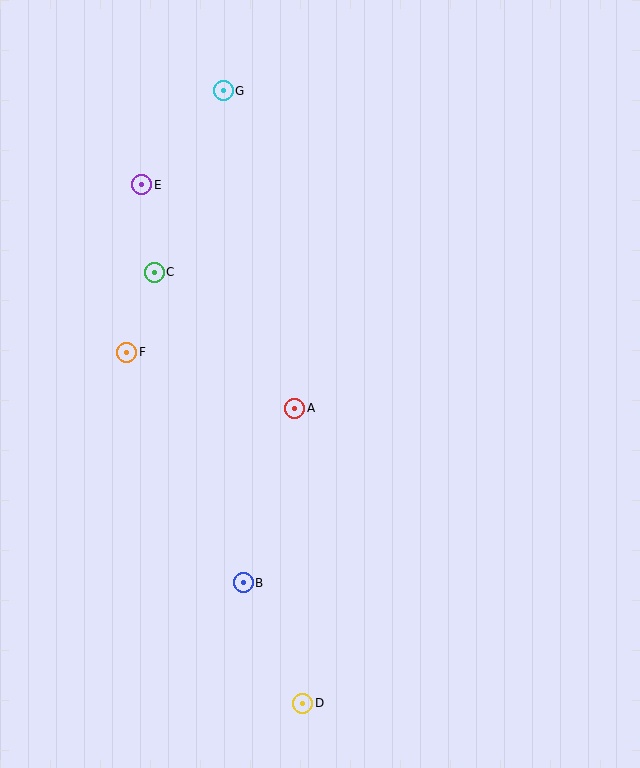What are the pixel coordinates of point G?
Point G is at (223, 91).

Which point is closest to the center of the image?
Point A at (295, 408) is closest to the center.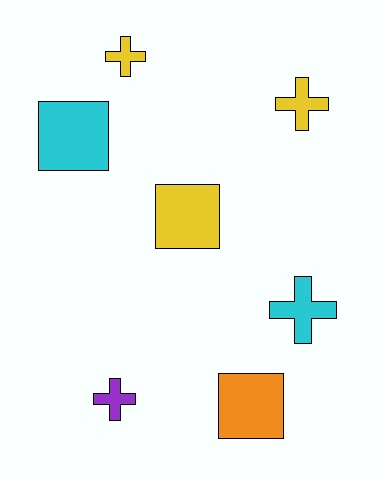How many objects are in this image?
There are 7 objects.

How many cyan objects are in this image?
There are 2 cyan objects.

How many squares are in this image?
There are 3 squares.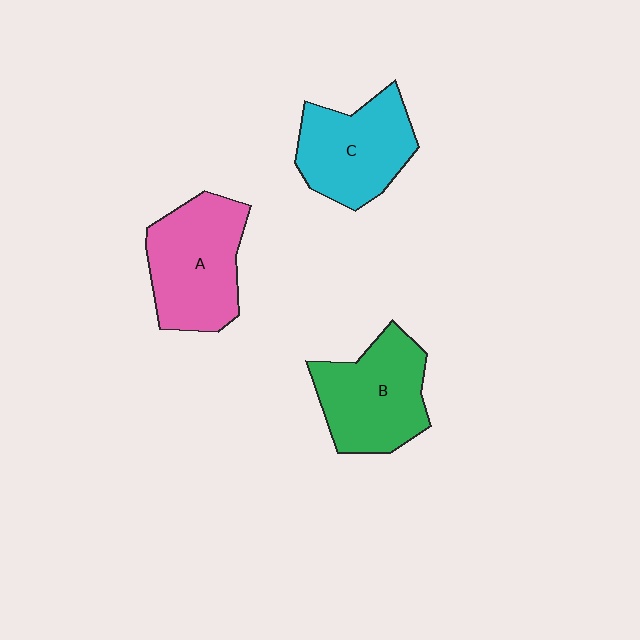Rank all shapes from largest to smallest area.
From largest to smallest: A (pink), B (green), C (cyan).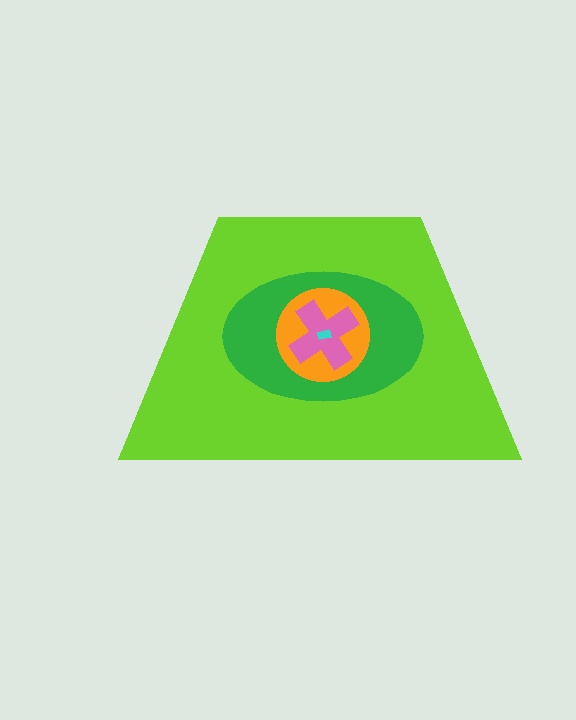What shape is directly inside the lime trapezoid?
The green ellipse.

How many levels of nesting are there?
5.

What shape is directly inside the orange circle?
The pink cross.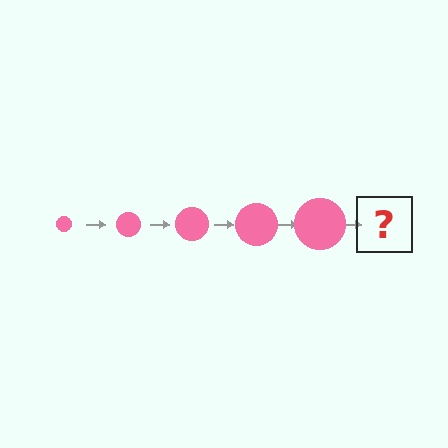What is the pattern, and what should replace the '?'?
The pattern is that the circle gets progressively larger each step. The '?' should be a pink circle, larger than the previous one.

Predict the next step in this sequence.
The next step is a pink circle, larger than the previous one.